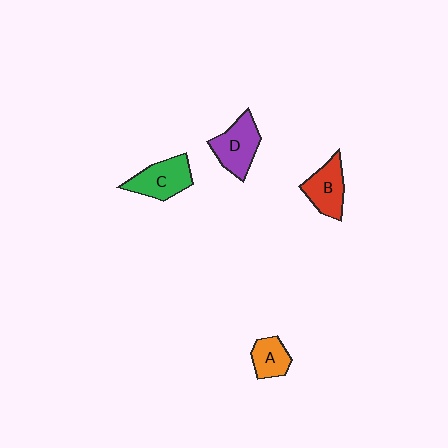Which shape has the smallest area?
Shape A (orange).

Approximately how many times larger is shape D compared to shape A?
Approximately 1.6 times.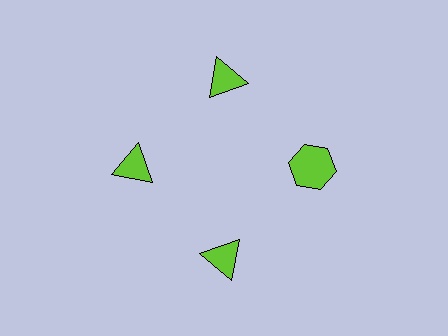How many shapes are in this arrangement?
There are 4 shapes arranged in a ring pattern.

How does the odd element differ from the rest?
It has a different shape: hexagon instead of triangle.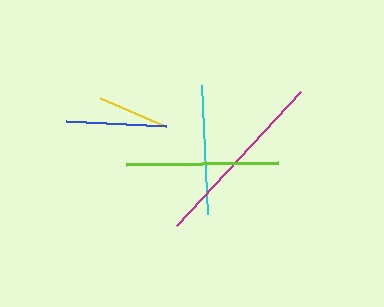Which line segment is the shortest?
The yellow line is the shortest at approximately 70 pixels.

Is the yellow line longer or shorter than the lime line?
The lime line is longer than the yellow line.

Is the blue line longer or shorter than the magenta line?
The magenta line is longer than the blue line.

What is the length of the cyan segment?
The cyan segment is approximately 129 pixels long.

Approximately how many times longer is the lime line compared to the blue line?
The lime line is approximately 1.5 times the length of the blue line.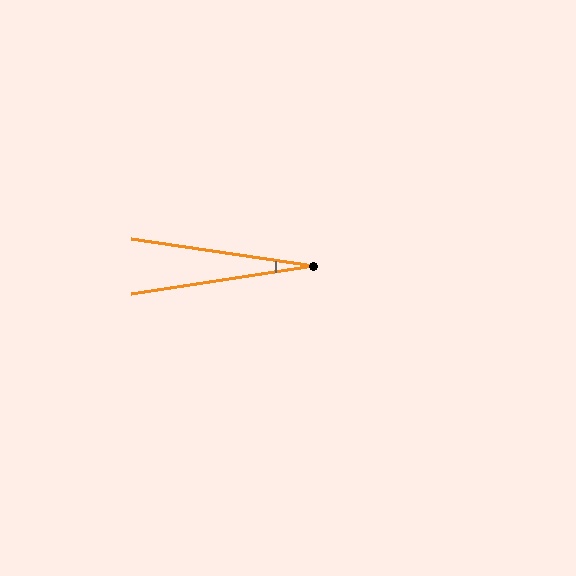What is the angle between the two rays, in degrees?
Approximately 17 degrees.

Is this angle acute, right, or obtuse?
It is acute.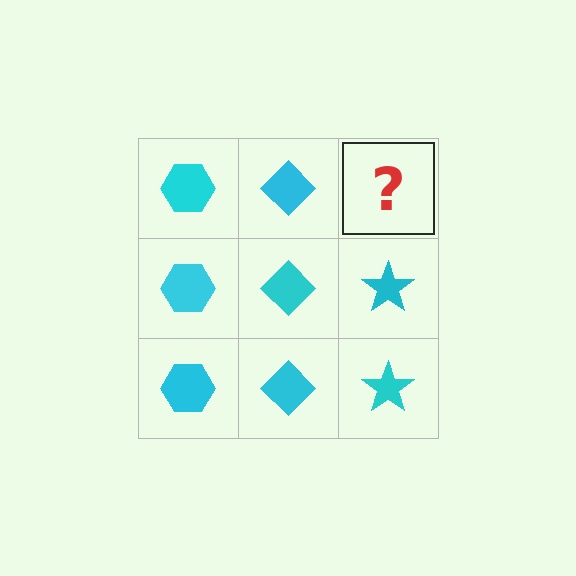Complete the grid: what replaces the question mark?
The question mark should be replaced with a cyan star.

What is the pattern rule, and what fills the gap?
The rule is that each column has a consistent shape. The gap should be filled with a cyan star.